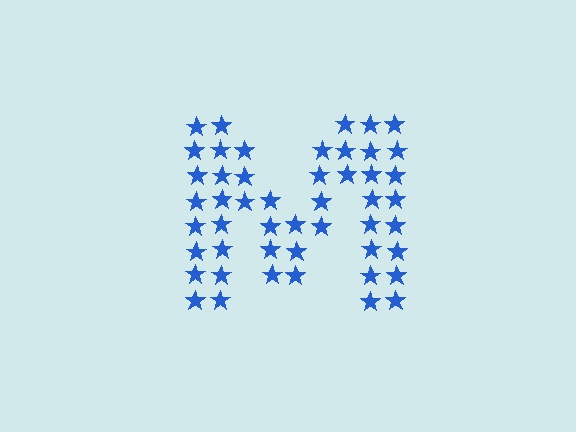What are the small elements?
The small elements are stars.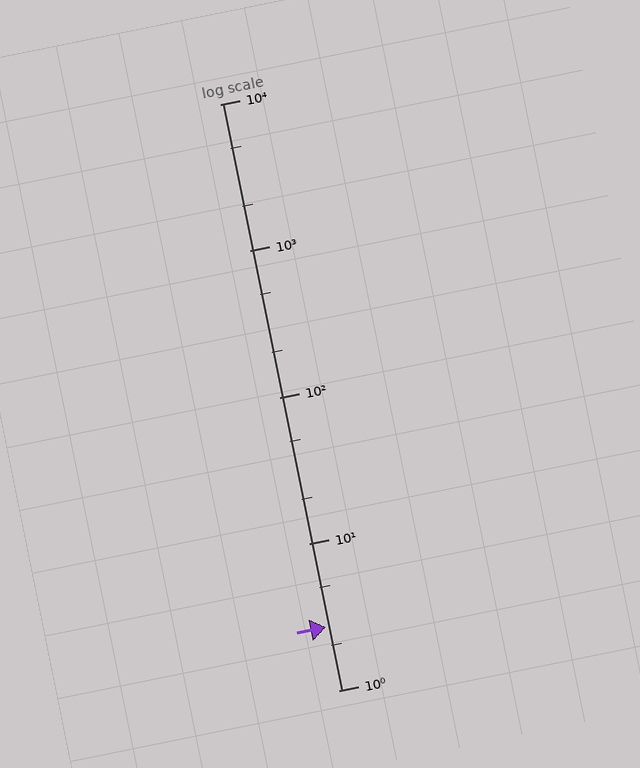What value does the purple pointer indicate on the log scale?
The pointer indicates approximately 2.7.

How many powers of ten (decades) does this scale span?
The scale spans 4 decades, from 1 to 10000.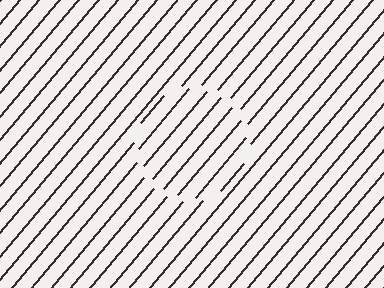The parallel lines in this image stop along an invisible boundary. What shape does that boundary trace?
An illusory circle. The interior of the shape contains the same grating, shifted by half a period — the contour is defined by the phase discontinuity where line-ends from the inner and outer gratings abut.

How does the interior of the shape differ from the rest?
The interior of the shape contains the same grating, shifted by half a period — the contour is defined by the phase discontinuity where line-ends from the inner and outer gratings abut.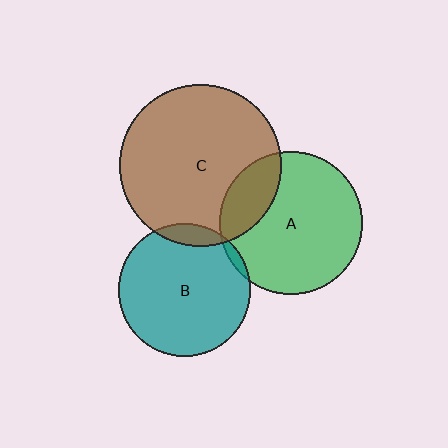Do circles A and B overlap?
Yes.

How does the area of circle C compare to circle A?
Approximately 1.3 times.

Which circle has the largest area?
Circle C (brown).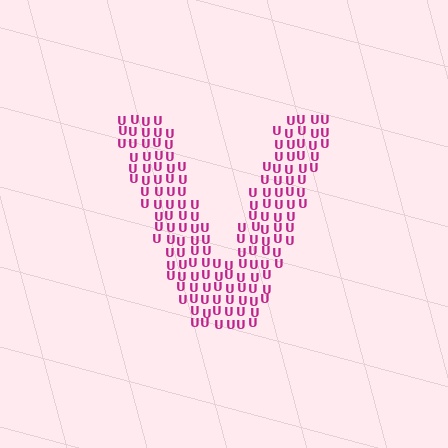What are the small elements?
The small elements are letter U's.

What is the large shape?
The large shape is the letter V.